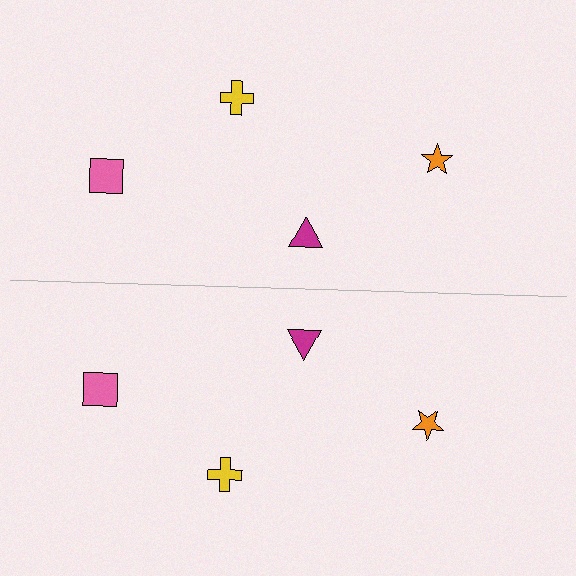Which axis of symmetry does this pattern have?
The pattern has a horizontal axis of symmetry running through the center of the image.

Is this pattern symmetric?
Yes, this pattern has bilateral (reflection) symmetry.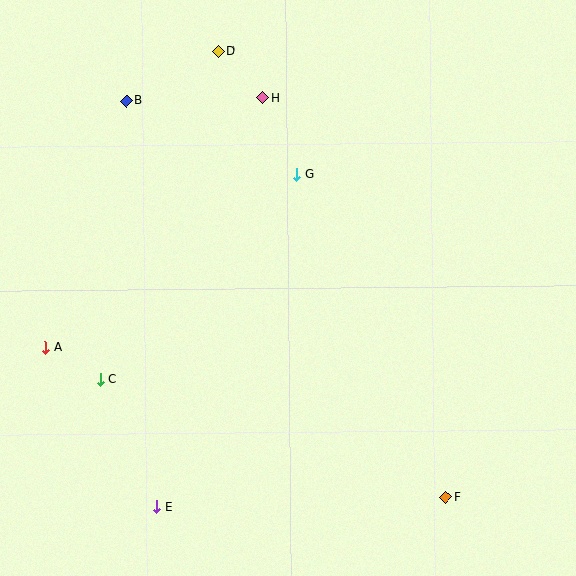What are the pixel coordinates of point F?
Point F is at (446, 497).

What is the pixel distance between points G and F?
The distance between G and F is 356 pixels.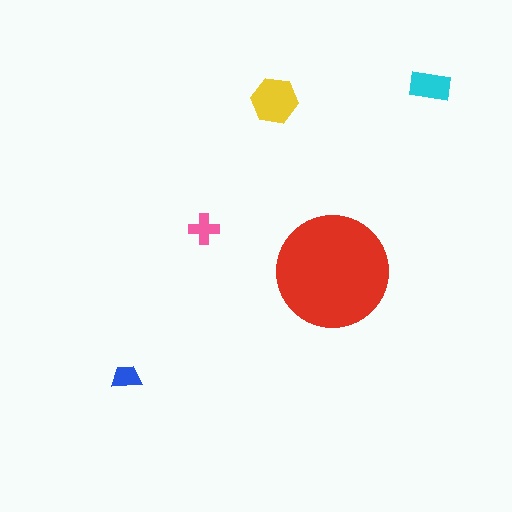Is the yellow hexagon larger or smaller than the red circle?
Smaller.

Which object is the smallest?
The blue trapezoid.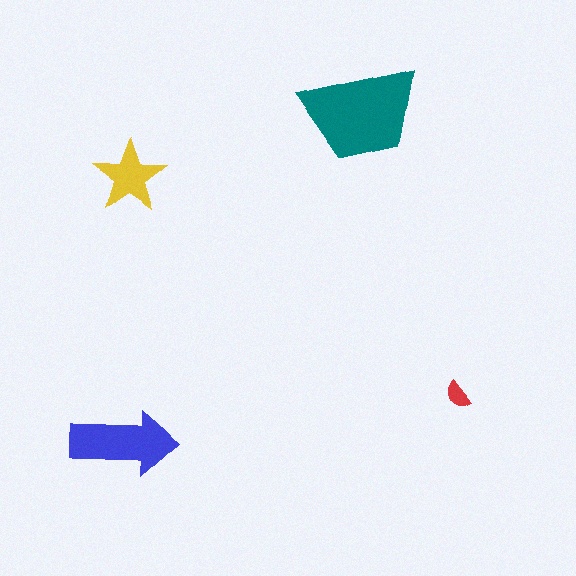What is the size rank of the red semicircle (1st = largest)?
4th.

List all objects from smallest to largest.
The red semicircle, the yellow star, the blue arrow, the teal trapezoid.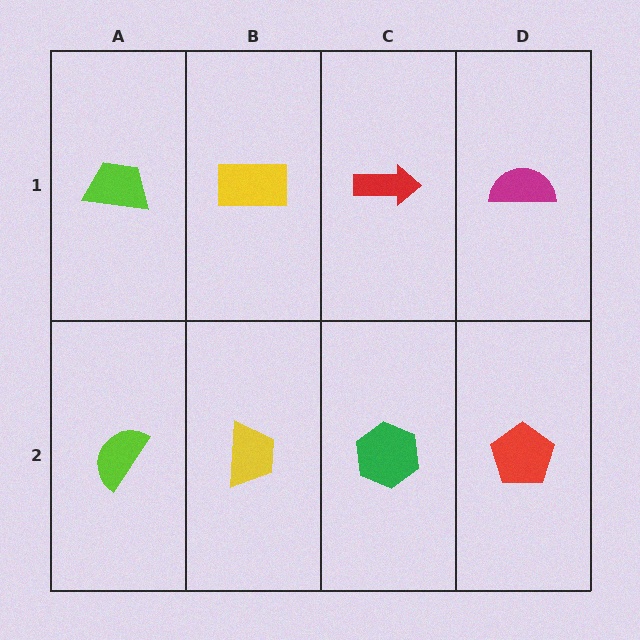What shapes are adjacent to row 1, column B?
A yellow trapezoid (row 2, column B), a lime trapezoid (row 1, column A), a red arrow (row 1, column C).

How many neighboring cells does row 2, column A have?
2.